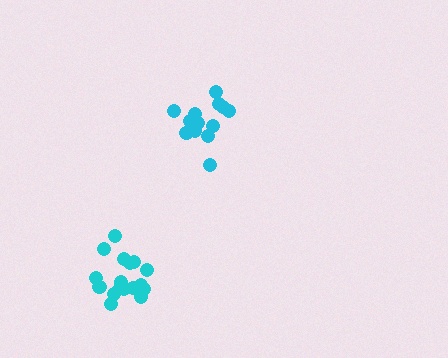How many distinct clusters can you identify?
There are 2 distinct clusters.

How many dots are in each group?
Group 1: 13 dots, Group 2: 17 dots (30 total).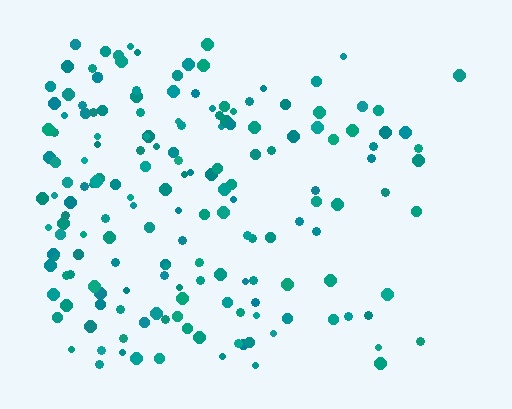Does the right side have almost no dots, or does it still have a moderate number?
Still a moderate number, just noticeably fewer than the left.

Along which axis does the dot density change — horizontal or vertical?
Horizontal.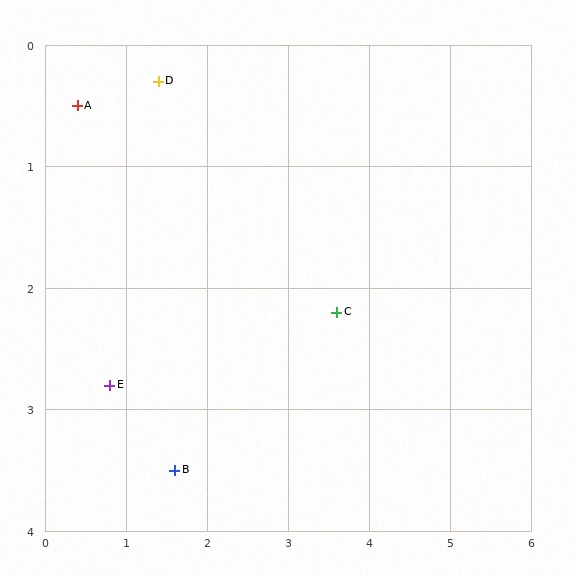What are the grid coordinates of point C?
Point C is at approximately (3.6, 2.2).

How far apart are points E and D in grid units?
Points E and D are about 2.6 grid units apart.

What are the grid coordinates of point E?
Point E is at approximately (0.8, 2.8).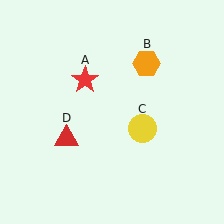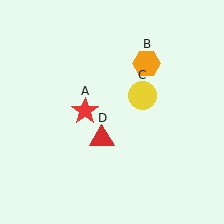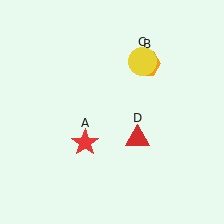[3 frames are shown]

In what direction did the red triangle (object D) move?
The red triangle (object D) moved right.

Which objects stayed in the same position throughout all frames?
Orange hexagon (object B) remained stationary.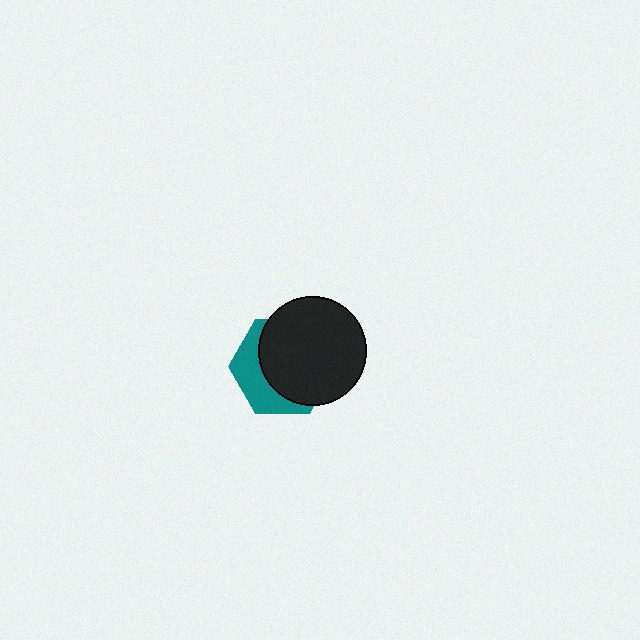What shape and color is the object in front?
The object in front is a black circle.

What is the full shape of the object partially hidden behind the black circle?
The partially hidden object is a teal hexagon.